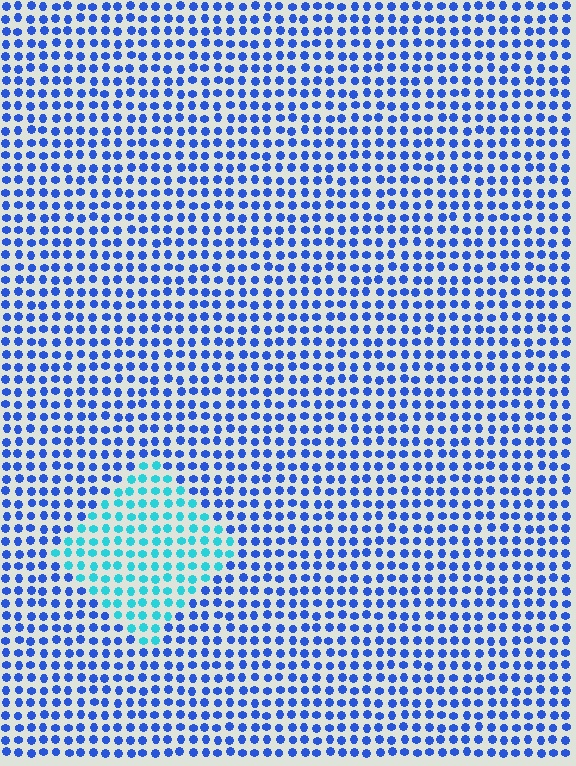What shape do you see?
I see a diamond.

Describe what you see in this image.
The image is filled with small blue elements in a uniform arrangement. A diamond-shaped region is visible where the elements are tinted to a slightly different hue, forming a subtle color boundary.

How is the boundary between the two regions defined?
The boundary is defined purely by a slight shift in hue (about 42 degrees). Spacing, size, and orientation are identical on both sides.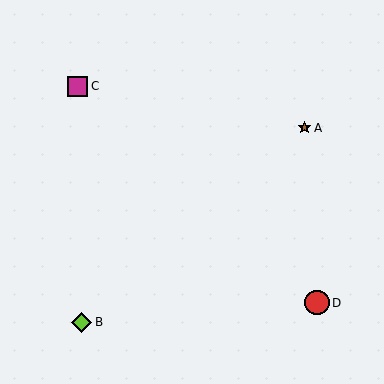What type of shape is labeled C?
Shape C is a magenta square.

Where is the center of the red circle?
The center of the red circle is at (317, 303).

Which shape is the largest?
The red circle (labeled D) is the largest.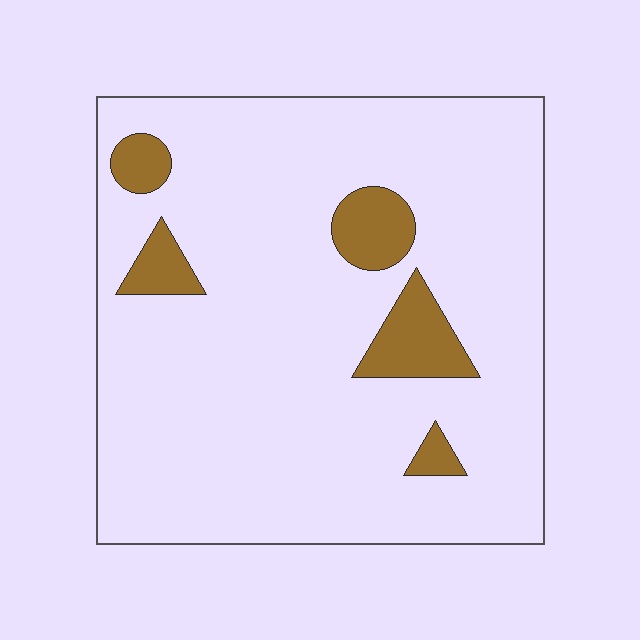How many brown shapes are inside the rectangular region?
5.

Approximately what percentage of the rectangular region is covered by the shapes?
Approximately 10%.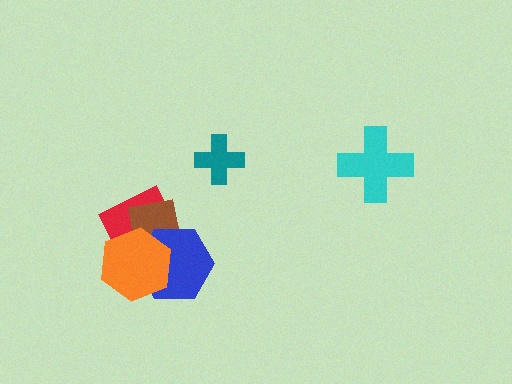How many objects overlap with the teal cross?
0 objects overlap with the teal cross.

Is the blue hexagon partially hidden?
Yes, it is partially covered by another shape.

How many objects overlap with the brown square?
3 objects overlap with the brown square.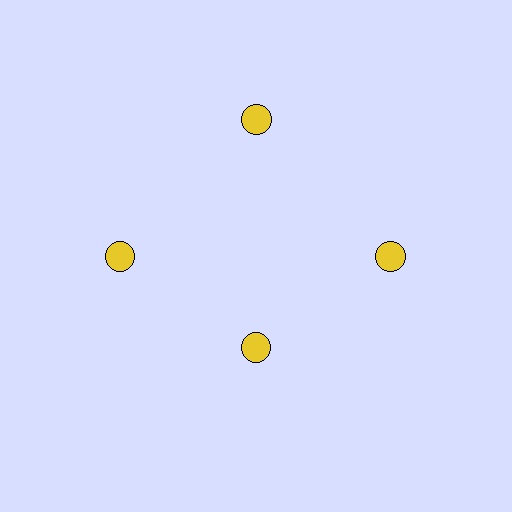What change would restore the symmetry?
The symmetry would be restored by moving it outward, back onto the ring so that all 4 circles sit at equal angles and equal distance from the center.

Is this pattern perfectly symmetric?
No. The 4 yellow circles are arranged in a ring, but one element near the 6 o'clock position is pulled inward toward the center, breaking the 4-fold rotational symmetry.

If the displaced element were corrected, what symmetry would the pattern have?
It would have 4-fold rotational symmetry — the pattern would map onto itself every 90 degrees.